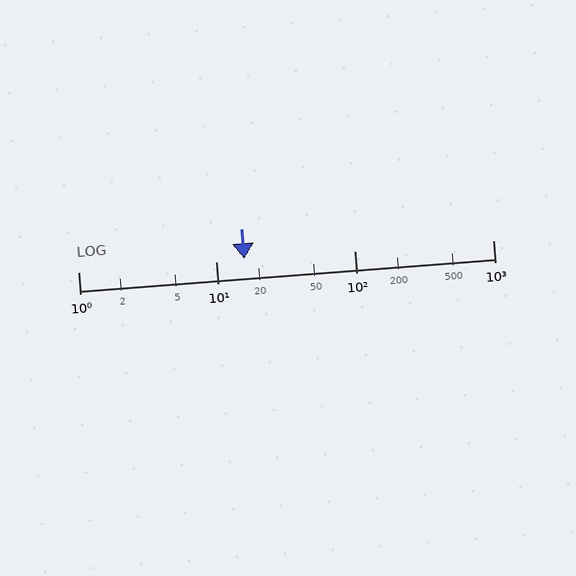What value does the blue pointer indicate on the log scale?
The pointer indicates approximately 16.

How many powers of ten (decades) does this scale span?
The scale spans 3 decades, from 1 to 1000.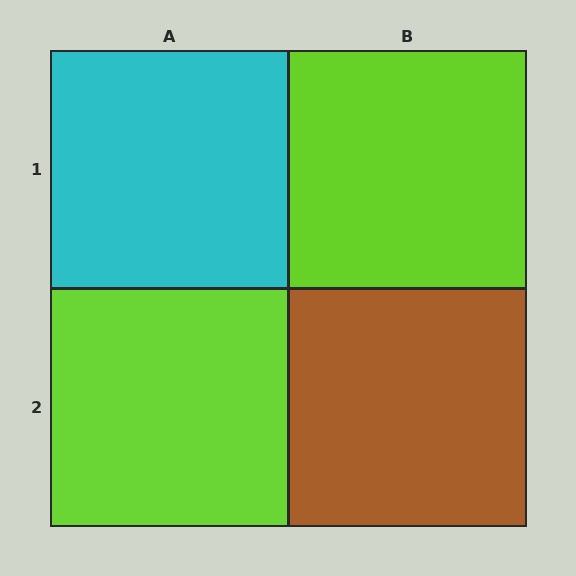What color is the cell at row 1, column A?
Cyan.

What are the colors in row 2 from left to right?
Lime, brown.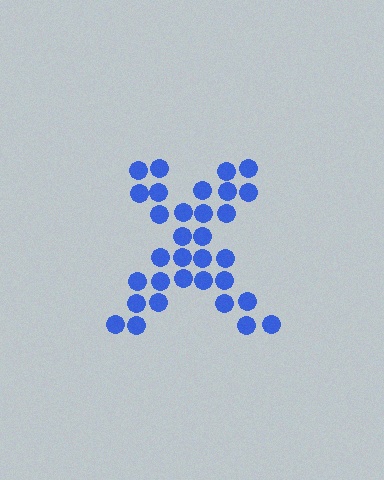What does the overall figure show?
The overall figure shows the letter X.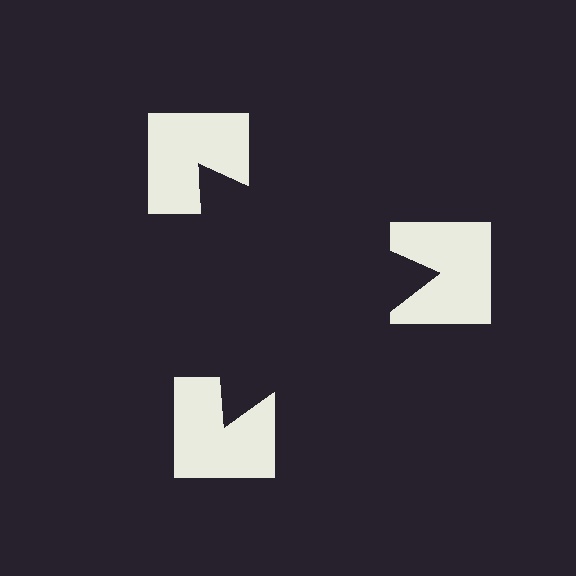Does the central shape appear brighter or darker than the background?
It typically appears slightly darker than the background, even though no actual brightness change is drawn.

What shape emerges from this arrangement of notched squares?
An illusory triangle — its edges are inferred from the aligned wedge cuts in the notched squares, not physically drawn.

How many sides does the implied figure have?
3 sides.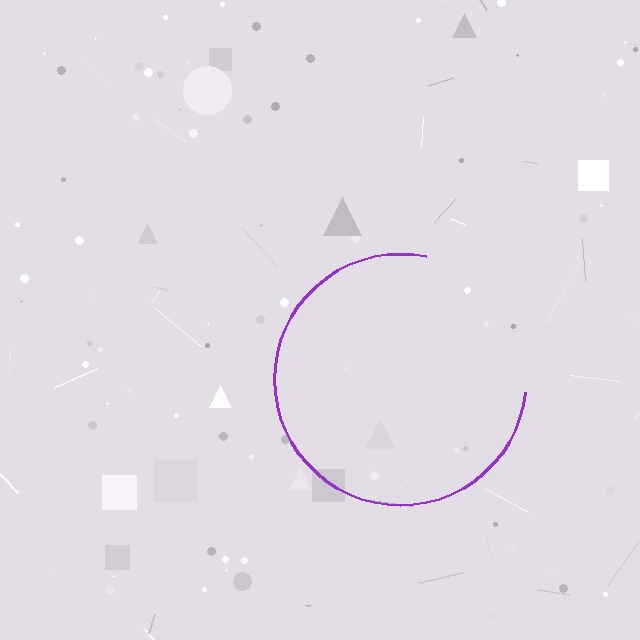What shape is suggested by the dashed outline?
The dashed outline suggests a circle.